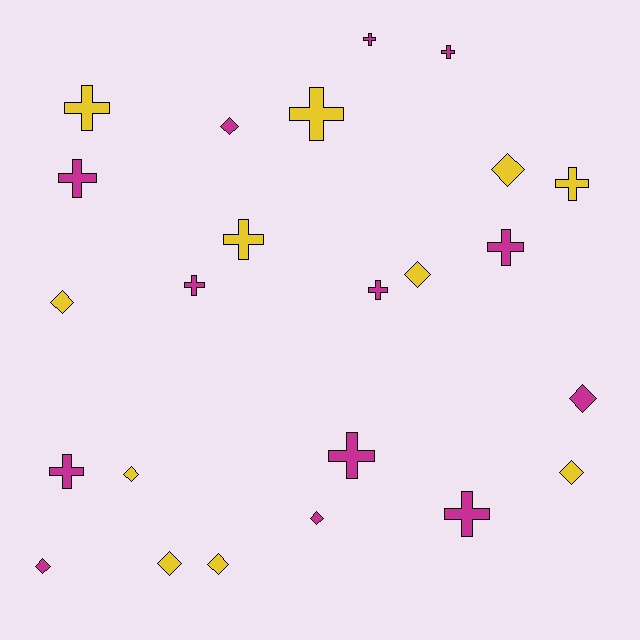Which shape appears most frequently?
Cross, with 13 objects.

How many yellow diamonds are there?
There are 7 yellow diamonds.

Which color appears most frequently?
Magenta, with 13 objects.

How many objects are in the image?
There are 24 objects.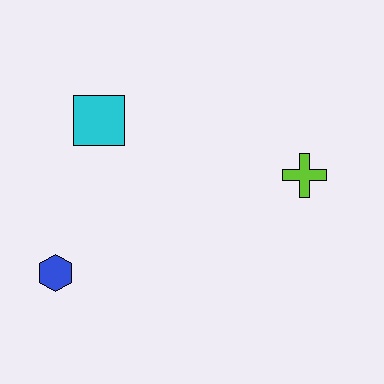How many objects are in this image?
There are 3 objects.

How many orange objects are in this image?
There are no orange objects.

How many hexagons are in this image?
There is 1 hexagon.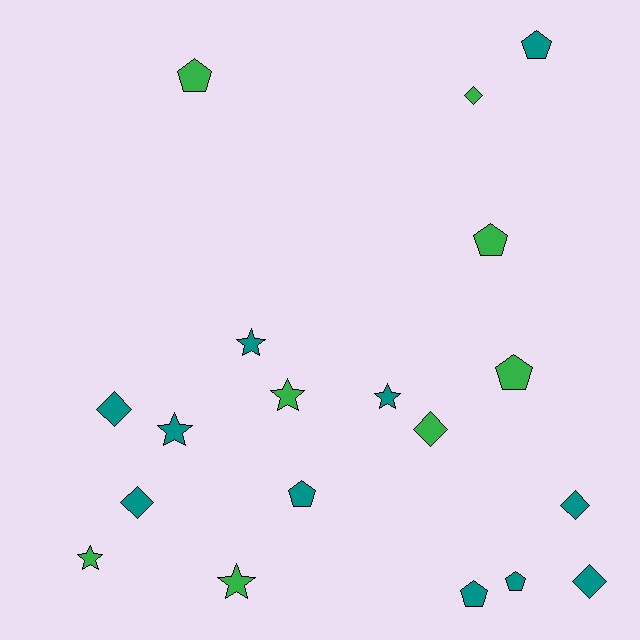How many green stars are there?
There are 3 green stars.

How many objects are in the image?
There are 19 objects.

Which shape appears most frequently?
Pentagon, with 7 objects.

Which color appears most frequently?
Teal, with 11 objects.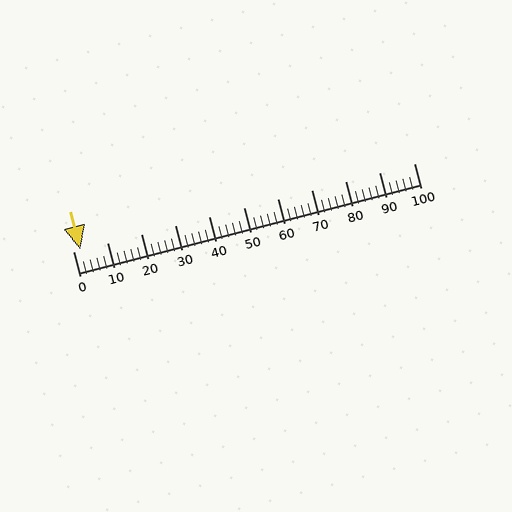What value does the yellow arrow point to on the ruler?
The yellow arrow points to approximately 2.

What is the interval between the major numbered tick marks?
The major tick marks are spaced 10 units apart.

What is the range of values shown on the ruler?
The ruler shows values from 0 to 100.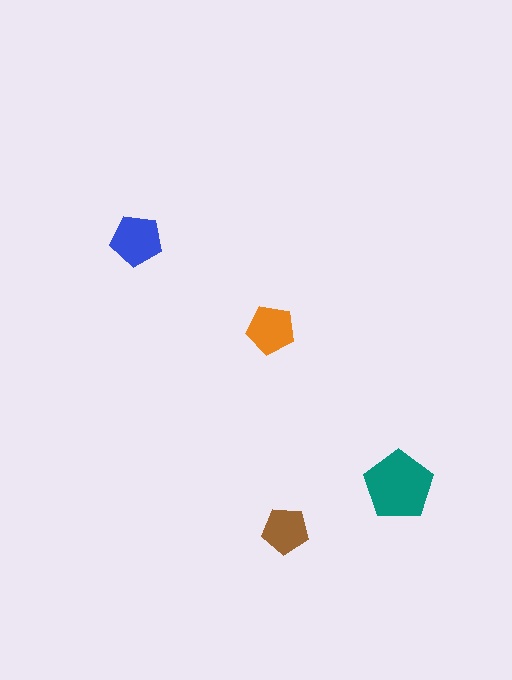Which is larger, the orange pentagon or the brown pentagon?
The orange one.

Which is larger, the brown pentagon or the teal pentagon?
The teal one.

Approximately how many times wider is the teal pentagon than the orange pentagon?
About 1.5 times wider.